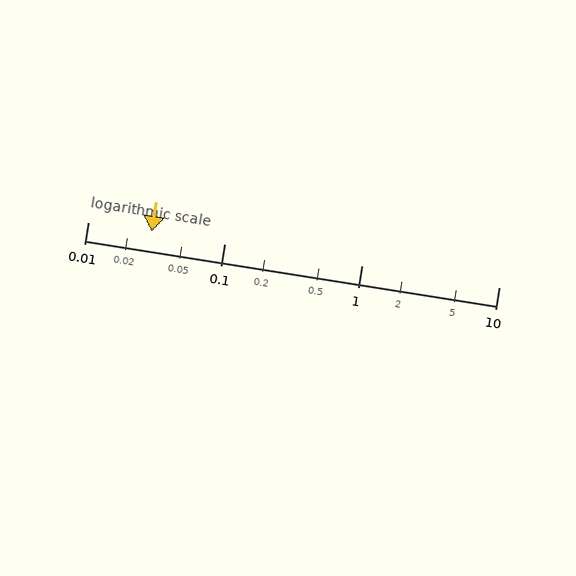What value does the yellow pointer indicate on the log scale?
The pointer indicates approximately 0.029.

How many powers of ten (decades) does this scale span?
The scale spans 3 decades, from 0.01 to 10.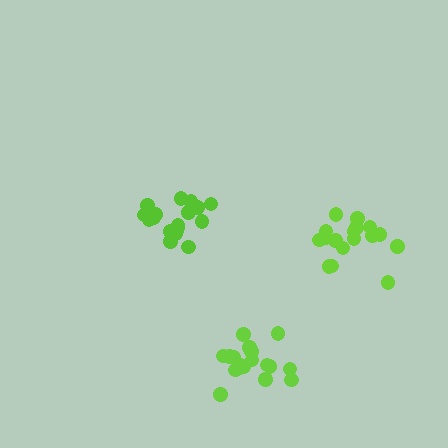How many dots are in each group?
Group 1: 17 dots, Group 2: 18 dots, Group 3: 18 dots (53 total).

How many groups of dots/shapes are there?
There are 3 groups.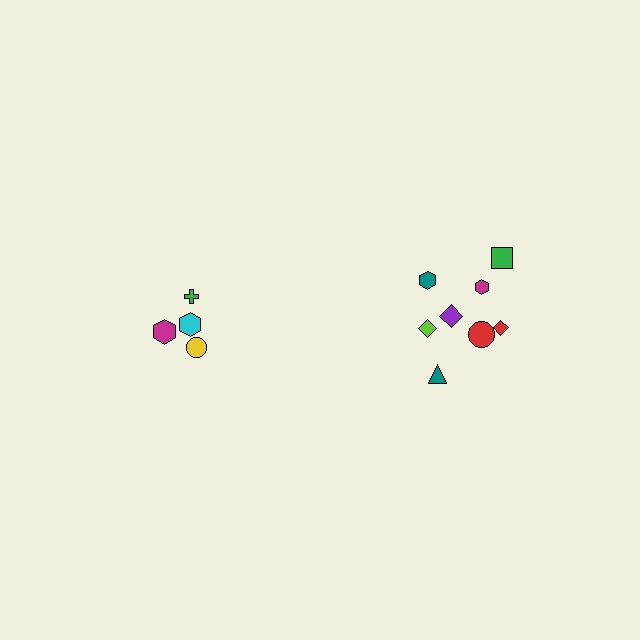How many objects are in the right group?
There are 8 objects.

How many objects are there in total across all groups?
There are 12 objects.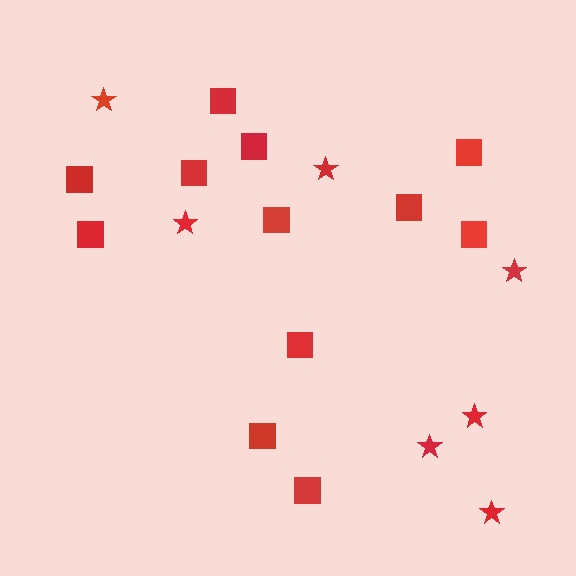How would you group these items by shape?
There are 2 groups: one group of squares (12) and one group of stars (7).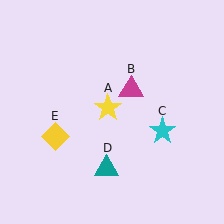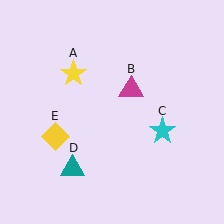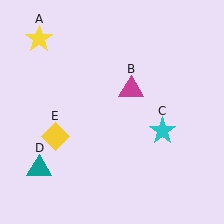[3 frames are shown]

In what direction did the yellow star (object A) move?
The yellow star (object A) moved up and to the left.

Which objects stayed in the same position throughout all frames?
Magenta triangle (object B) and cyan star (object C) and yellow diamond (object E) remained stationary.